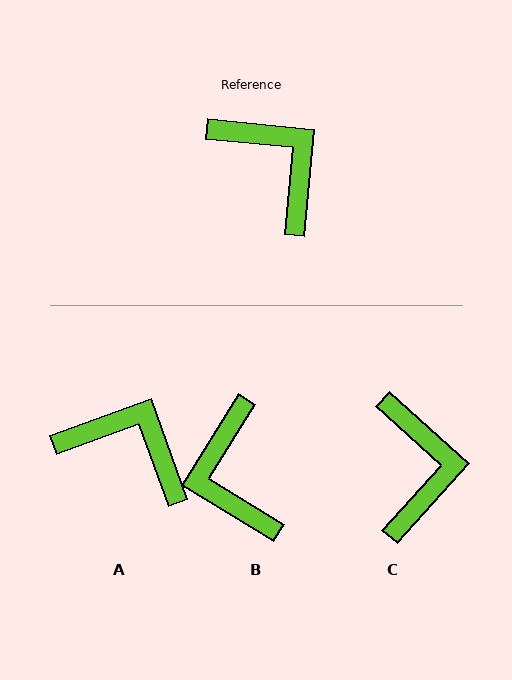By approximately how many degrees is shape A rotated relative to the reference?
Approximately 25 degrees counter-clockwise.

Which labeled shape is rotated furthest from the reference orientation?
B, about 154 degrees away.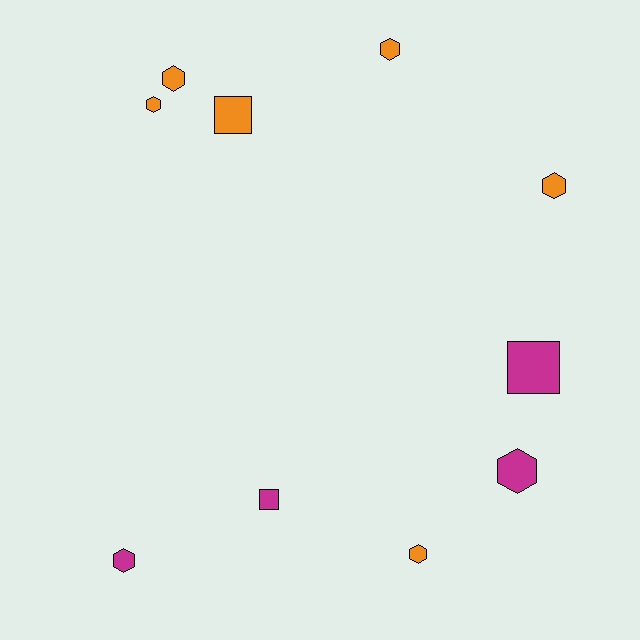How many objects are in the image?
There are 10 objects.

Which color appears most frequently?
Orange, with 6 objects.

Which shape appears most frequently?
Hexagon, with 7 objects.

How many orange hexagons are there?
There are 5 orange hexagons.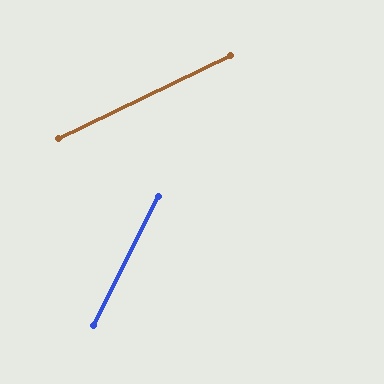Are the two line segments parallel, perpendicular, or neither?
Neither parallel nor perpendicular — they differ by about 37°.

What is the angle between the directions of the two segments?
Approximately 37 degrees.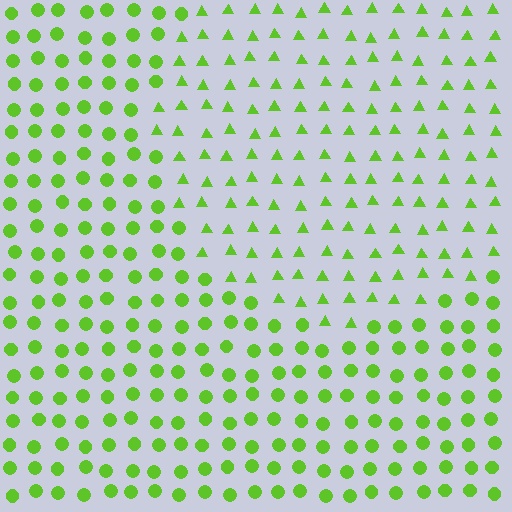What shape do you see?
I see a circle.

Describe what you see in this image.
The image is filled with small lime elements arranged in a uniform grid. A circle-shaped region contains triangles, while the surrounding area contains circles. The boundary is defined purely by the change in element shape.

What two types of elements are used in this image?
The image uses triangles inside the circle region and circles outside it.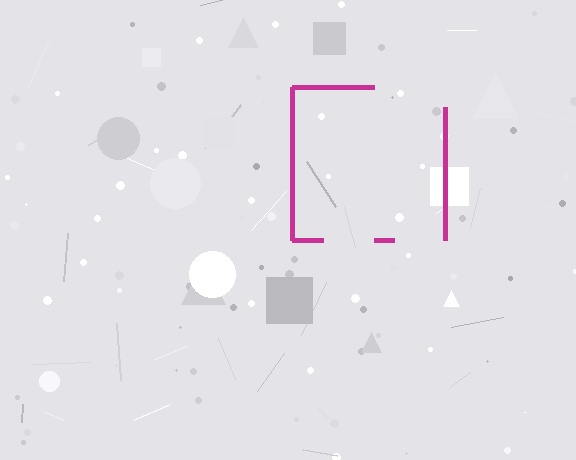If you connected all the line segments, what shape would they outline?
They would outline a square.